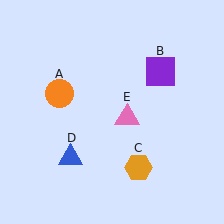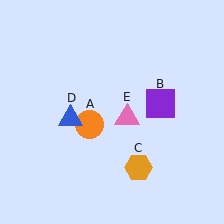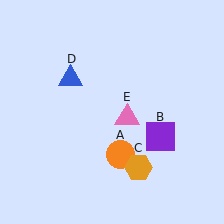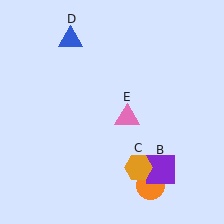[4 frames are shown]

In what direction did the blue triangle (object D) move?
The blue triangle (object D) moved up.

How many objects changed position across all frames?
3 objects changed position: orange circle (object A), purple square (object B), blue triangle (object D).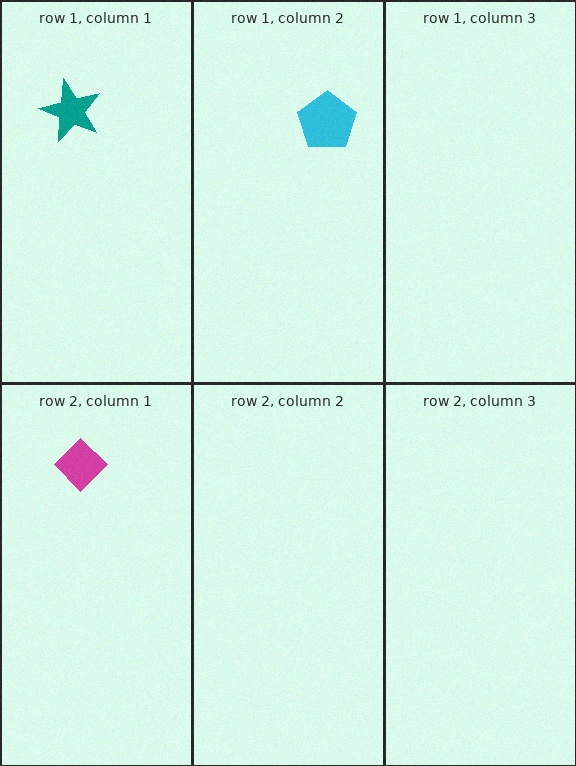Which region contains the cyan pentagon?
The row 1, column 2 region.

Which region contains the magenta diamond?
The row 2, column 1 region.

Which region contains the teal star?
The row 1, column 1 region.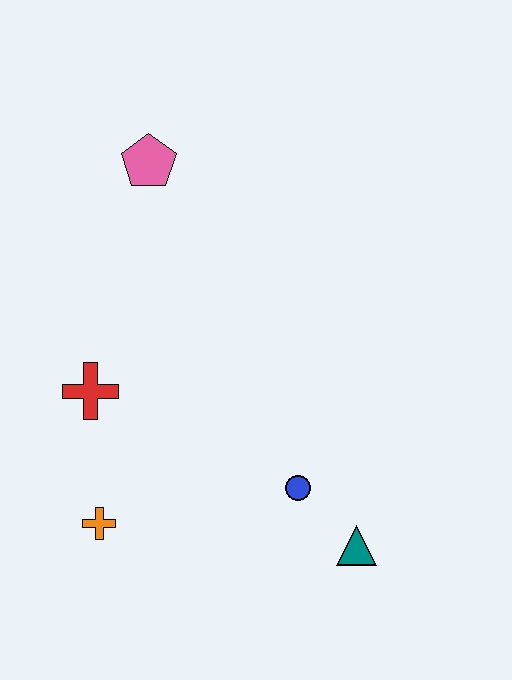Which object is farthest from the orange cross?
The pink pentagon is farthest from the orange cross.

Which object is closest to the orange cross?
The red cross is closest to the orange cross.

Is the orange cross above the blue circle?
No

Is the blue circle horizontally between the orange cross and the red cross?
No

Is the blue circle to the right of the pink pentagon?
Yes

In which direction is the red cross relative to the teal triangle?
The red cross is to the left of the teal triangle.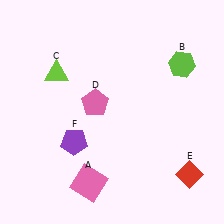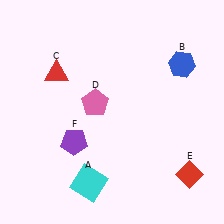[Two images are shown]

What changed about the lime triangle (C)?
In Image 1, C is lime. In Image 2, it changed to red.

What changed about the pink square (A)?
In Image 1, A is pink. In Image 2, it changed to cyan.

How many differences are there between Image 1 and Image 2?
There are 3 differences between the two images.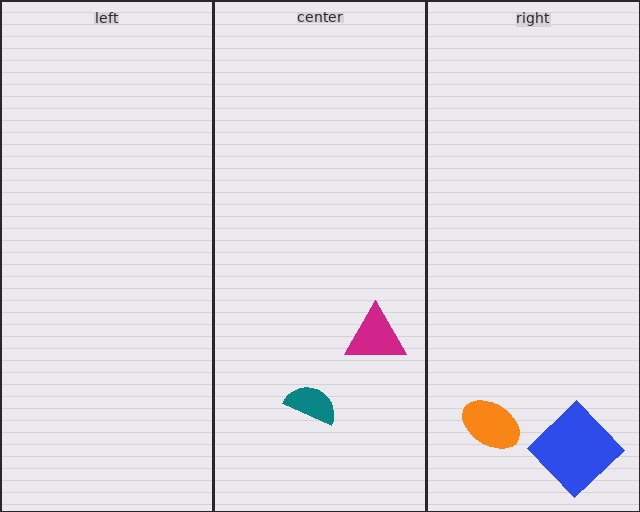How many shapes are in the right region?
2.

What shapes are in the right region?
The blue diamond, the orange ellipse.